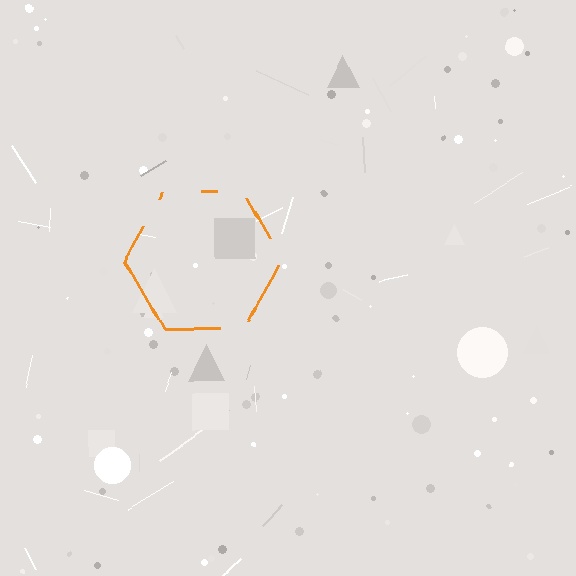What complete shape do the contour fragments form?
The contour fragments form a hexagon.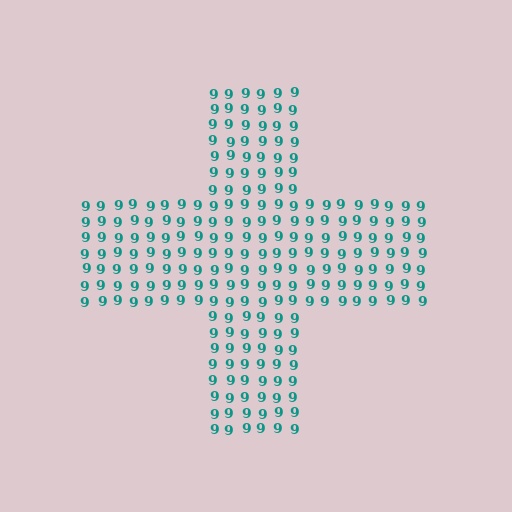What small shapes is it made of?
It is made of small digit 9's.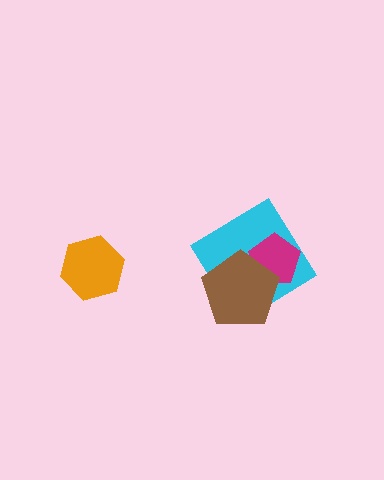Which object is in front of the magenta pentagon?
The brown pentagon is in front of the magenta pentagon.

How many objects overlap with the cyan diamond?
2 objects overlap with the cyan diamond.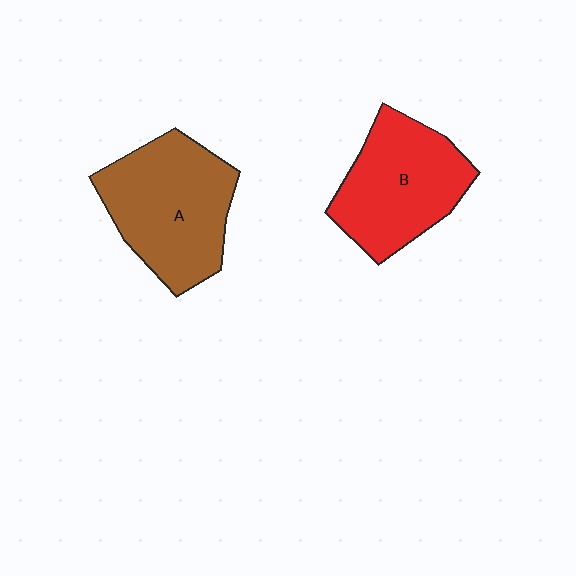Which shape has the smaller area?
Shape B (red).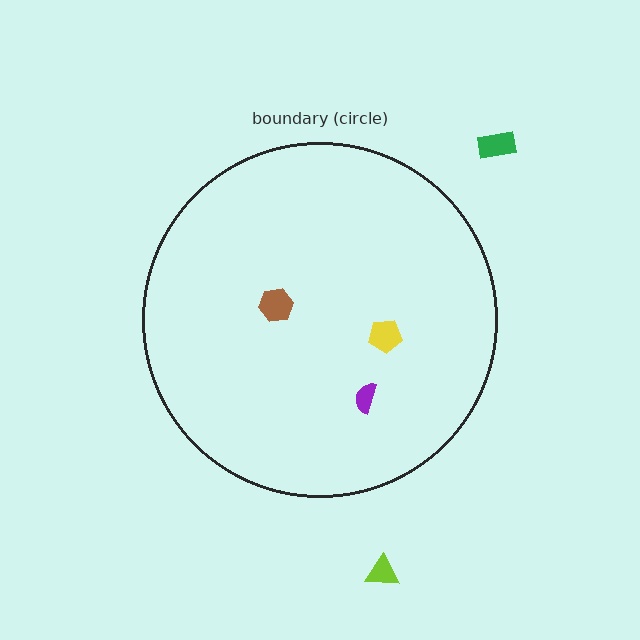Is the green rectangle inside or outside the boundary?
Outside.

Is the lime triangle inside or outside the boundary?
Outside.